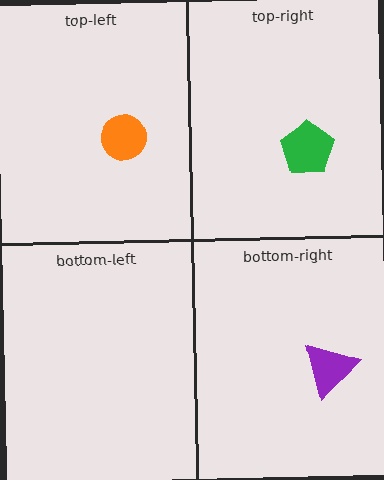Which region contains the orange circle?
The top-left region.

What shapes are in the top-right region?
The green pentagon.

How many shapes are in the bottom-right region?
1.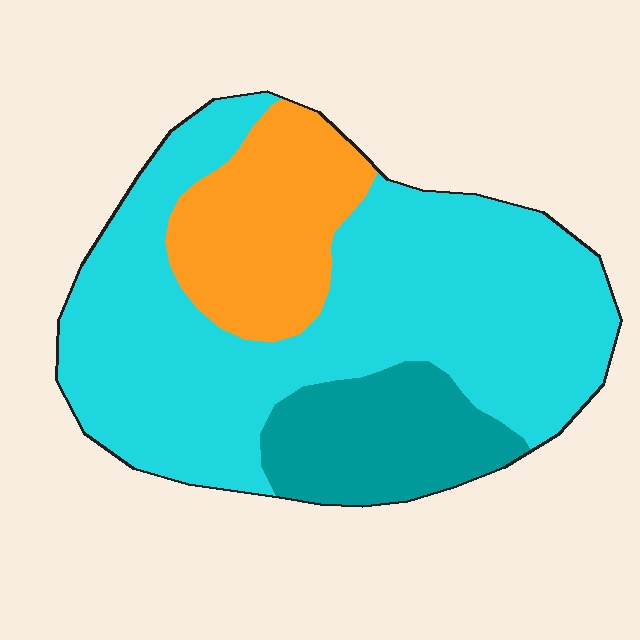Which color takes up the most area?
Cyan, at roughly 65%.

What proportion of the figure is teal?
Teal covers 17% of the figure.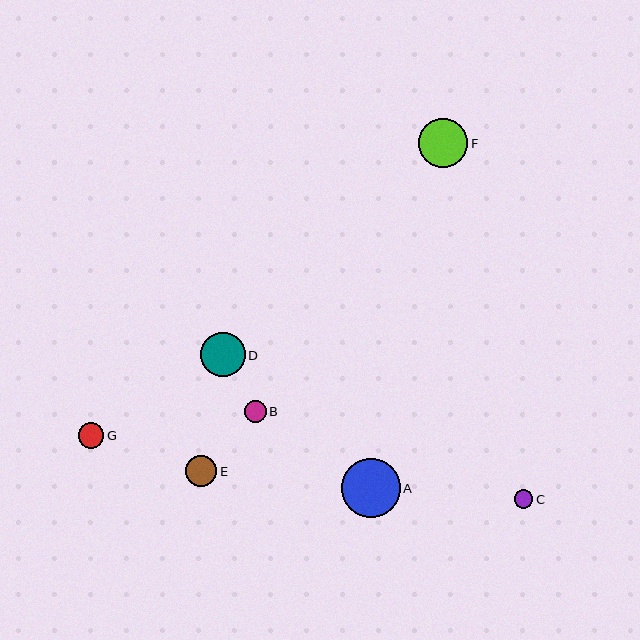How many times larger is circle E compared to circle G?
Circle E is approximately 1.2 times the size of circle G.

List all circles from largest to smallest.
From largest to smallest: A, F, D, E, G, B, C.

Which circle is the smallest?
Circle C is the smallest with a size of approximately 19 pixels.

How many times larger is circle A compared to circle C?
Circle A is approximately 3.2 times the size of circle C.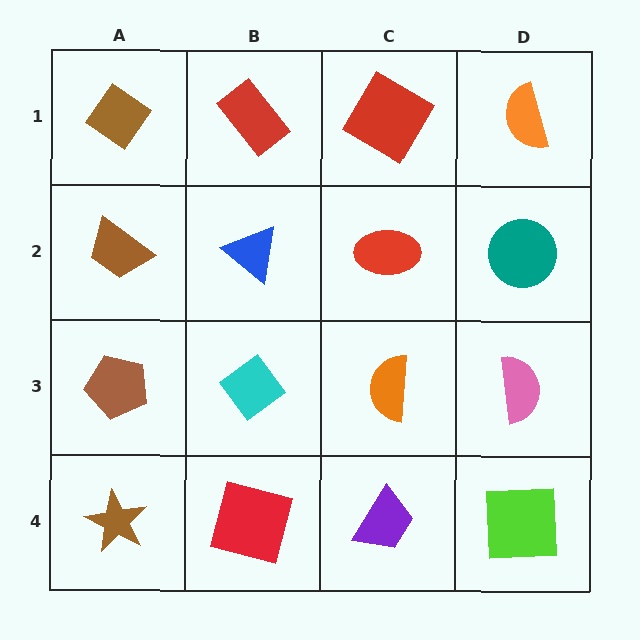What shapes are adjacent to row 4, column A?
A brown pentagon (row 3, column A), a red square (row 4, column B).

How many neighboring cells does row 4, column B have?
3.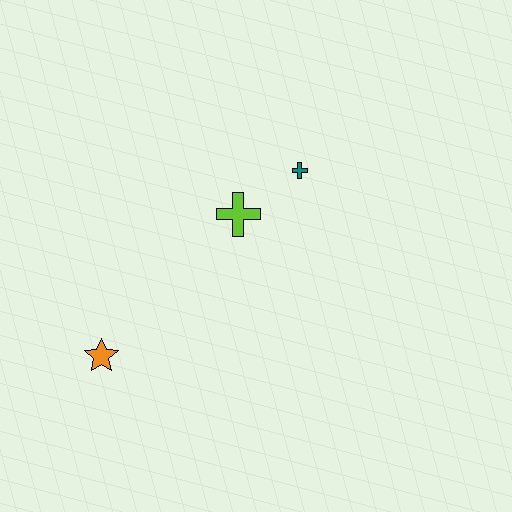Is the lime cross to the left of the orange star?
No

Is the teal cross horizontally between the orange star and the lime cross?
No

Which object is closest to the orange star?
The lime cross is closest to the orange star.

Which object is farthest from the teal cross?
The orange star is farthest from the teal cross.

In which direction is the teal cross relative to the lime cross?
The teal cross is to the right of the lime cross.